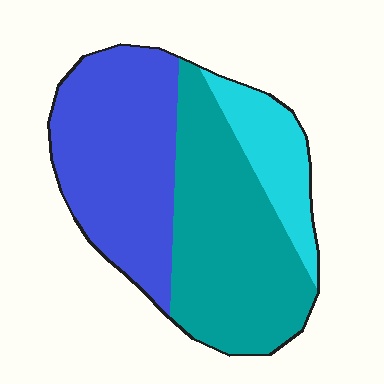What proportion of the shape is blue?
Blue covers around 40% of the shape.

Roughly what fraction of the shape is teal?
Teal covers roughly 45% of the shape.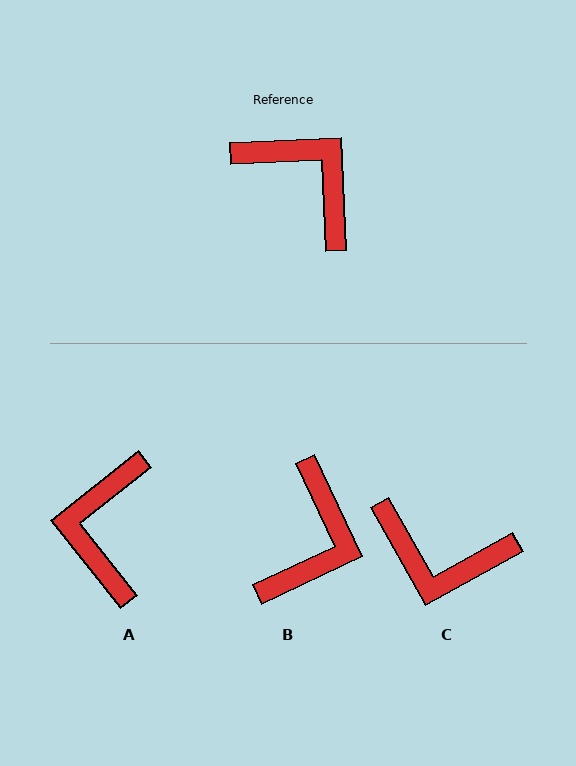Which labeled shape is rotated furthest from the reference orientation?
C, about 153 degrees away.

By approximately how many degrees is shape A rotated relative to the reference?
Approximately 126 degrees counter-clockwise.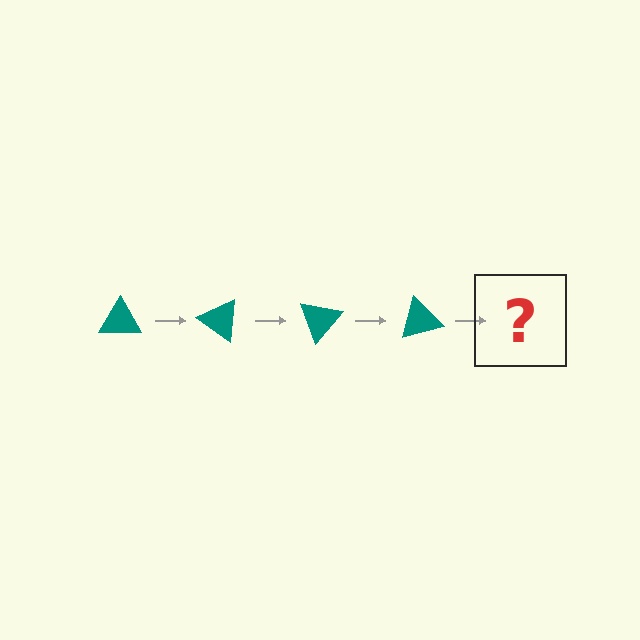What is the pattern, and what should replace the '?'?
The pattern is that the triangle rotates 35 degrees each step. The '?' should be a teal triangle rotated 140 degrees.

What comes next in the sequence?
The next element should be a teal triangle rotated 140 degrees.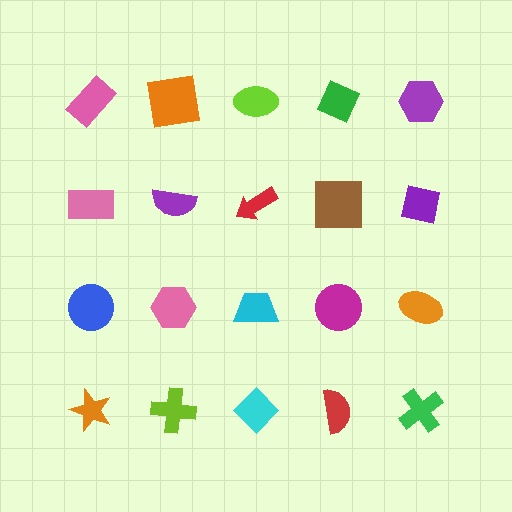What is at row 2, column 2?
A purple semicircle.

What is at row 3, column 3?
A cyan trapezoid.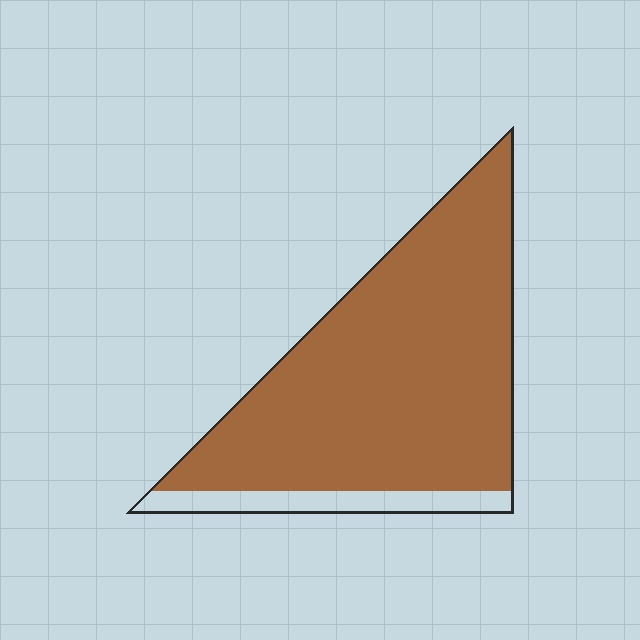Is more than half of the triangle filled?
Yes.